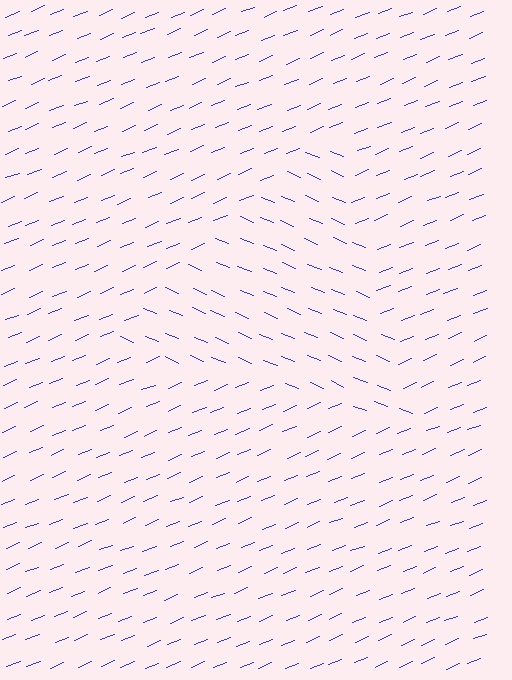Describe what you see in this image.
The image is filled with small blue line segments. A triangle region in the image has lines oriented differently from the surrounding lines, creating a visible texture boundary.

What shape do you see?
I see a triangle.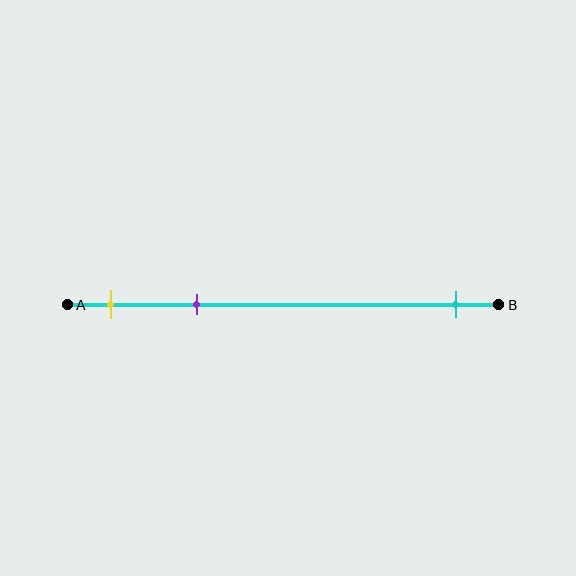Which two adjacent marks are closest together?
The yellow and purple marks are the closest adjacent pair.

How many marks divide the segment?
There are 3 marks dividing the segment.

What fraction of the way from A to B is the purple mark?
The purple mark is approximately 30% (0.3) of the way from A to B.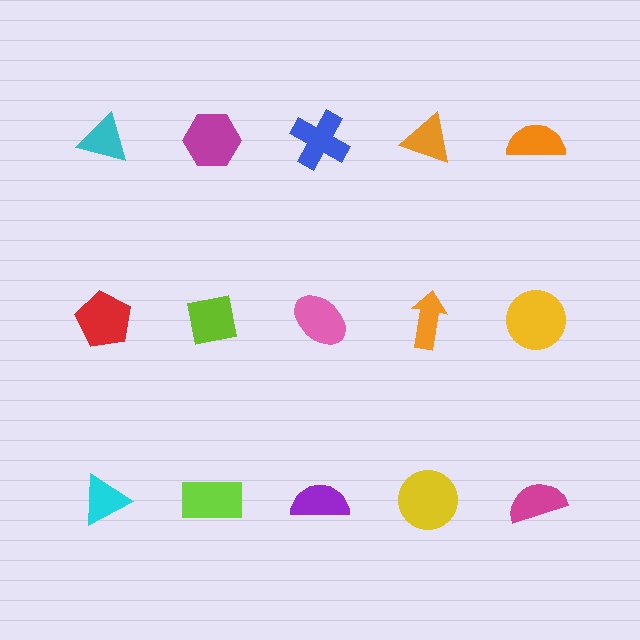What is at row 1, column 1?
A cyan triangle.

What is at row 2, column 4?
An orange arrow.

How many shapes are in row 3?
5 shapes.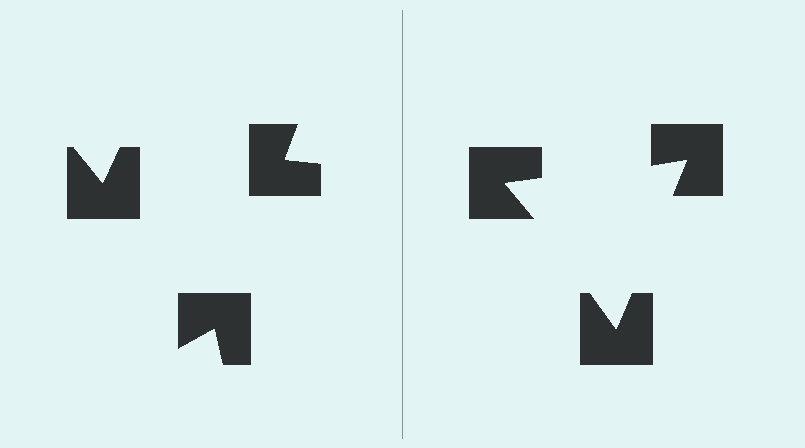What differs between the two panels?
The notched squares are positioned identically on both sides; only the wedge orientations differ. On the right they align to a triangle; on the left they are misaligned.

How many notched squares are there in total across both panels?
6 — 3 on each side.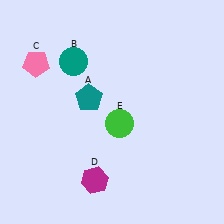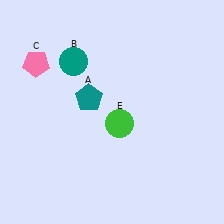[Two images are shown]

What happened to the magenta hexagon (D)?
The magenta hexagon (D) was removed in Image 2. It was in the bottom-left area of Image 1.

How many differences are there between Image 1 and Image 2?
There is 1 difference between the two images.